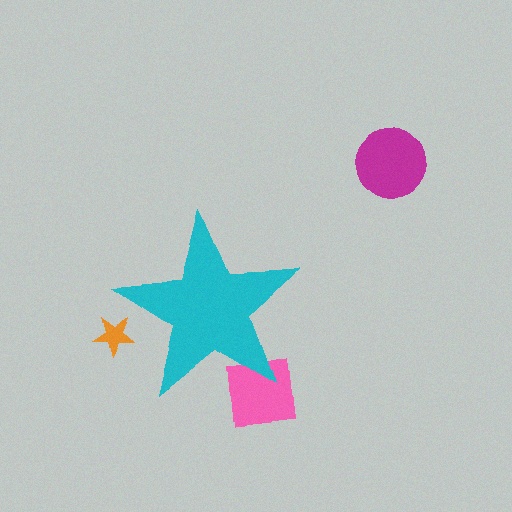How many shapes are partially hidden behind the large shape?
2 shapes are partially hidden.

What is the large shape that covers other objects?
A cyan star.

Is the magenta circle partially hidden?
No, the magenta circle is fully visible.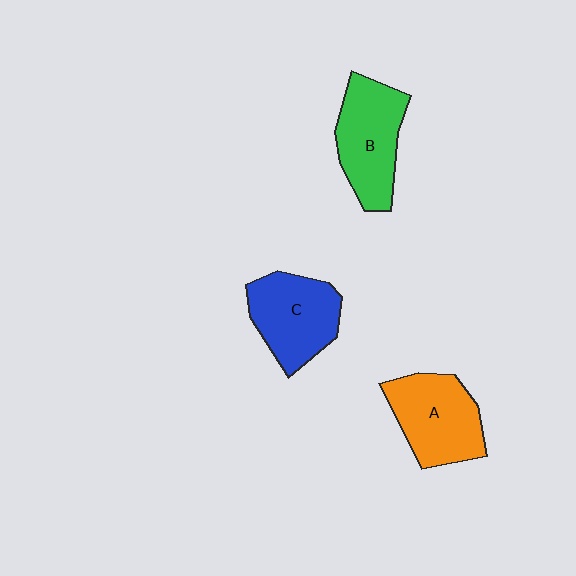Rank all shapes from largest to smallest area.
From largest to smallest: B (green), A (orange), C (blue).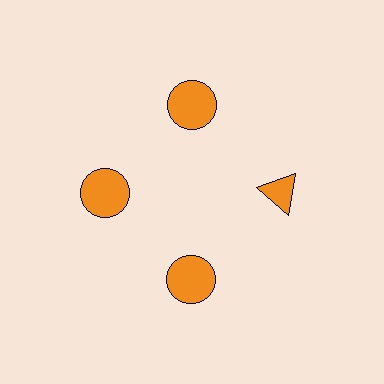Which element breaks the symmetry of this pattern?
The orange triangle at roughly the 3 o'clock position breaks the symmetry. All other shapes are orange circles.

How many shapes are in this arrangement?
There are 4 shapes arranged in a ring pattern.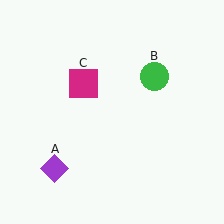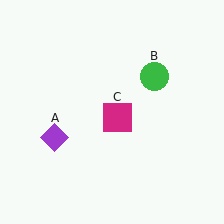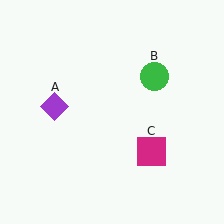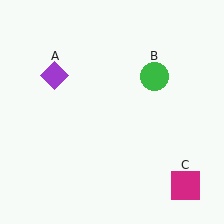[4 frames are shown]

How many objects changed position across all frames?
2 objects changed position: purple diamond (object A), magenta square (object C).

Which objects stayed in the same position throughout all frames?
Green circle (object B) remained stationary.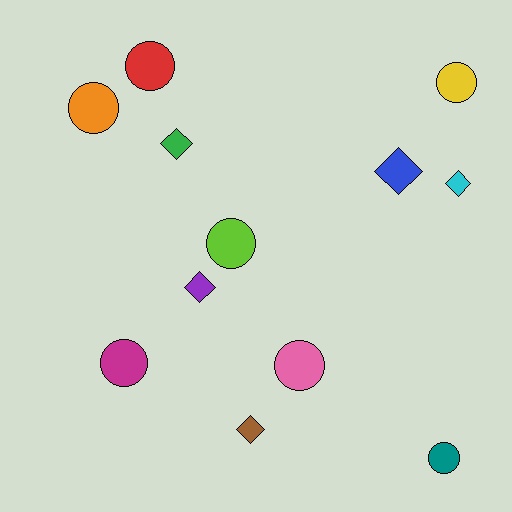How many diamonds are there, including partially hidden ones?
There are 5 diamonds.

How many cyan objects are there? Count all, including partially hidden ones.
There is 1 cyan object.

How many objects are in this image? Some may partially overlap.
There are 12 objects.